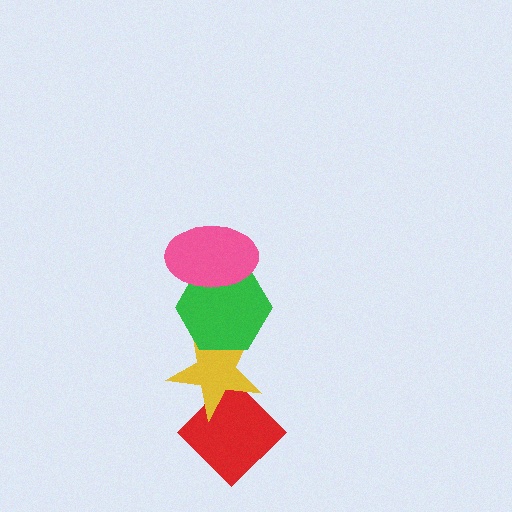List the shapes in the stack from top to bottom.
From top to bottom: the pink ellipse, the green hexagon, the yellow star, the red diamond.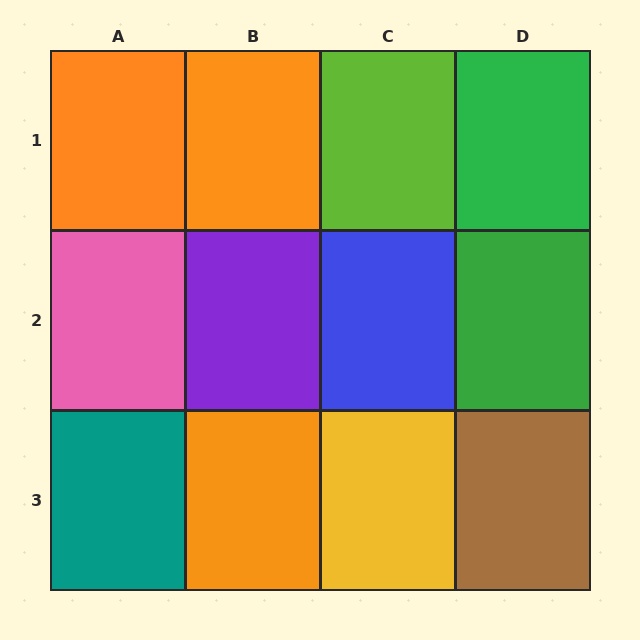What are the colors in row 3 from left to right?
Teal, orange, yellow, brown.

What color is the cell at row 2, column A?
Pink.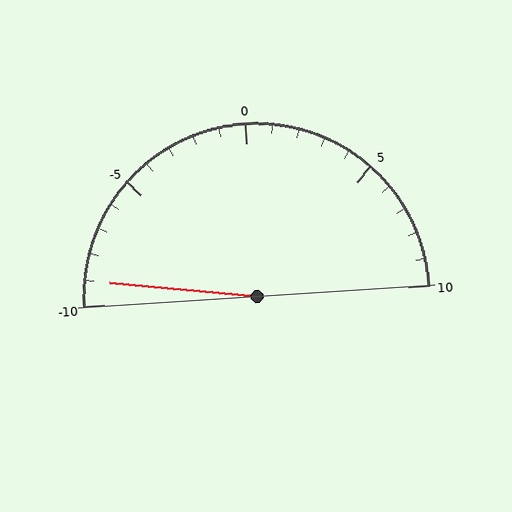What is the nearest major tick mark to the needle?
The nearest major tick mark is -10.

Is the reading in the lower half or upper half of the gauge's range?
The reading is in the lower half of the range (-10 to 10).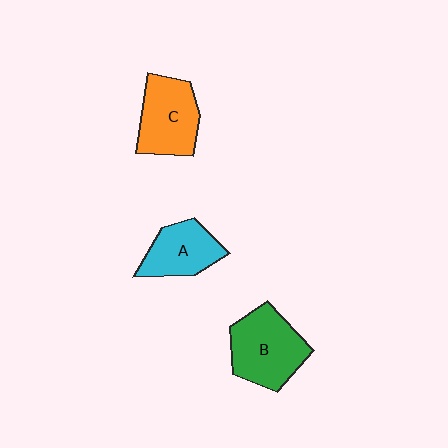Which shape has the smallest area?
Shape A (cyan).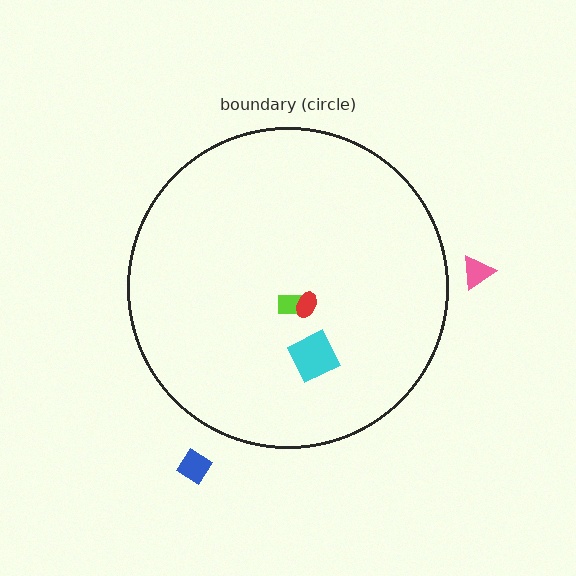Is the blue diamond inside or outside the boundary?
Outside.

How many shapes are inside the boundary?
3 inside, 2 outside.